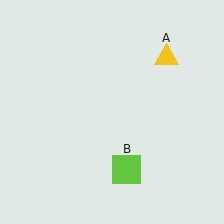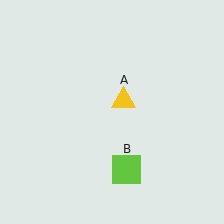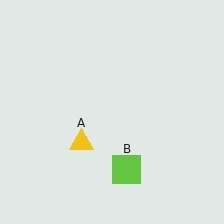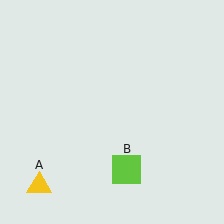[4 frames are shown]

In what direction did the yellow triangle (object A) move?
The yellow triangle (object A) moved down and to the left.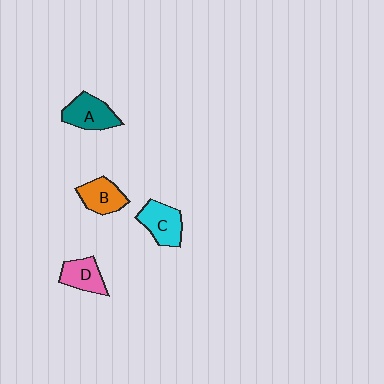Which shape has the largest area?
Shape A (teal).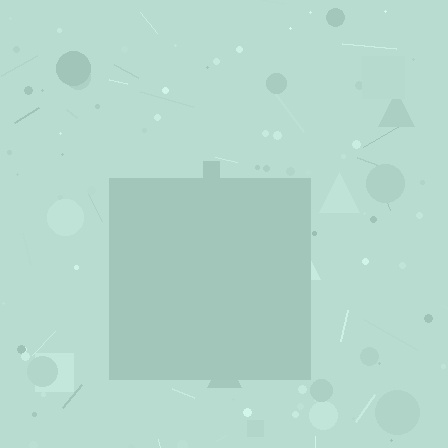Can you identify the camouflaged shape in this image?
The camouflaged shape is a square.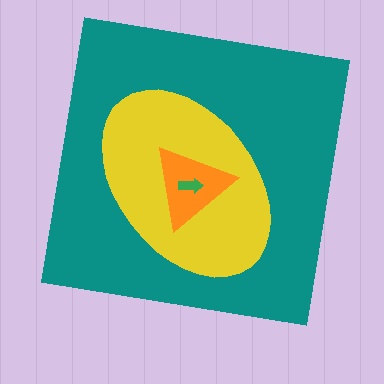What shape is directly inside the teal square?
The yellow ellipse.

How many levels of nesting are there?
4.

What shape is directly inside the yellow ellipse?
The orange triangle.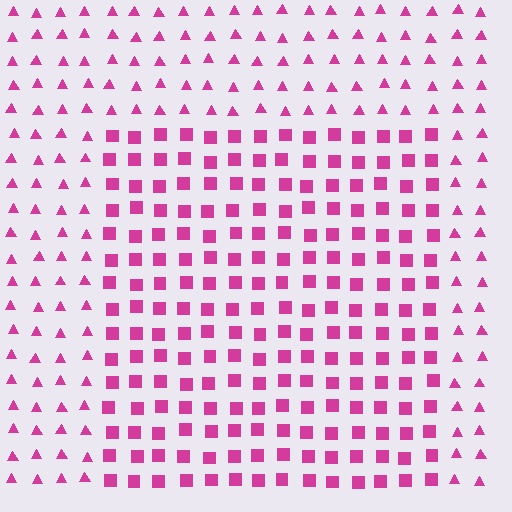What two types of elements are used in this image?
The image uses squares inside the rectangle region and triangles outside it.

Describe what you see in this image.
The image is filled with small magenta elements arranged in a uniform grid. A rectangle-shaped region contains squares, while the surrounding area contains triangles. The boundary is defined purely by the change in element shape.